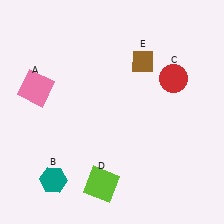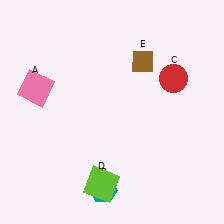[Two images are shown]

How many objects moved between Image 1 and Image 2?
1 object moved between the two images.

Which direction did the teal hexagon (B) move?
The teal hexagon (B) moved right.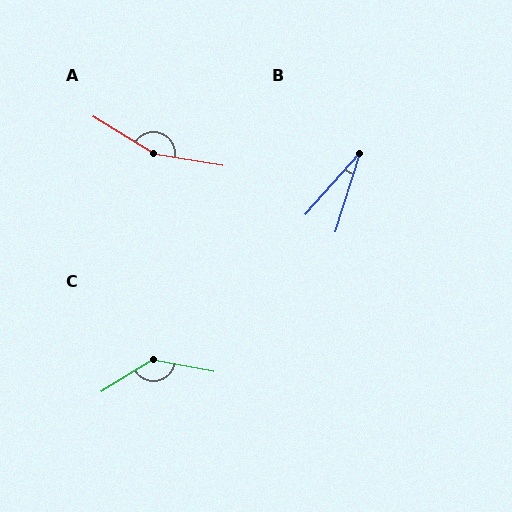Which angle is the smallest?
B, at approximately 24 degrees.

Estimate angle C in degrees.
Approximately 137 degrees.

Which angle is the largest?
A, at approximately 158 degrees.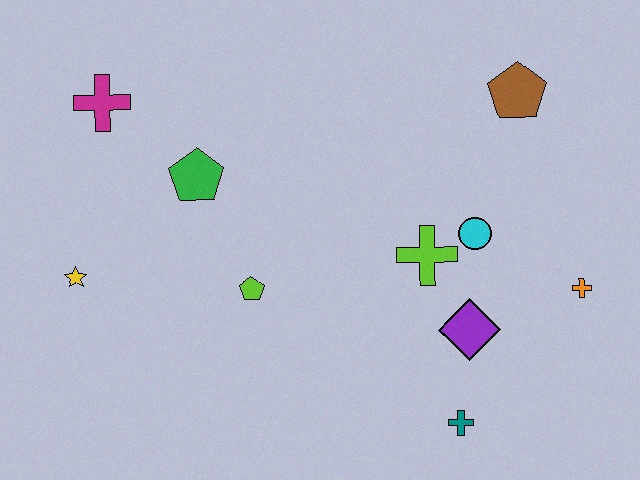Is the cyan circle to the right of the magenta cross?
Yes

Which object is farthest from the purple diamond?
The magenta cross is farthest from the purple diamond.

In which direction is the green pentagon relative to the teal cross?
The green pentagon is to the left of the teal cross.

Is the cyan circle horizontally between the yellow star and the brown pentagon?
Yes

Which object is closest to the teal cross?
The purple diamond is closest to the teal cross.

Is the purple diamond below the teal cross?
No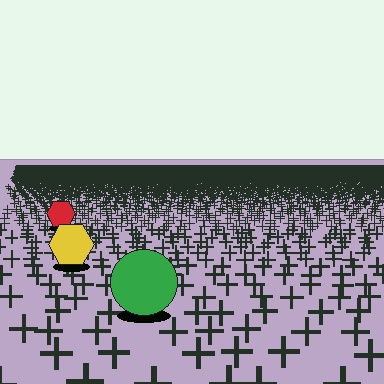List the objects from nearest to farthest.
From nearest to farthest: the green circle, the yellow hexagon, the red hexagon.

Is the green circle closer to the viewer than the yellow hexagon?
Yes. The green circle is closer — you can tell from the texture gradient: the ground texture is coarser near it.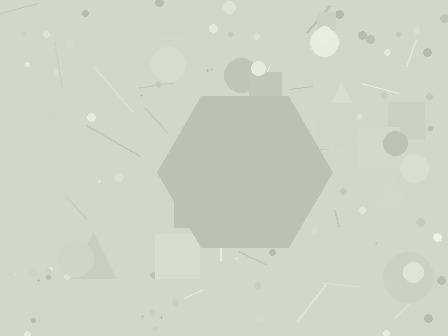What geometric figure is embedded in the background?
A hexagon is embedded in the background.